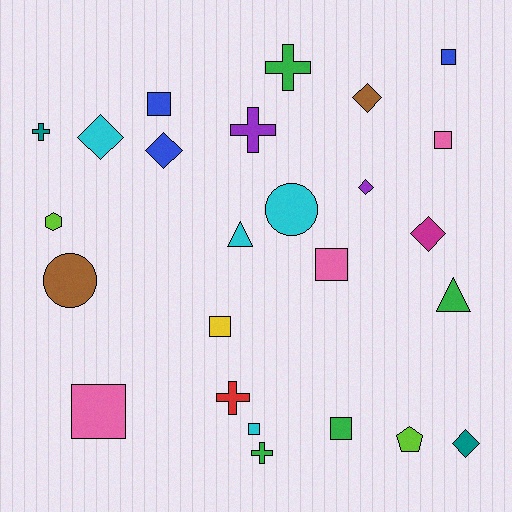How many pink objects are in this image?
There are 3 pink objects.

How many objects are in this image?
There are 25 objects.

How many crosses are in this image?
There are 5 crosses.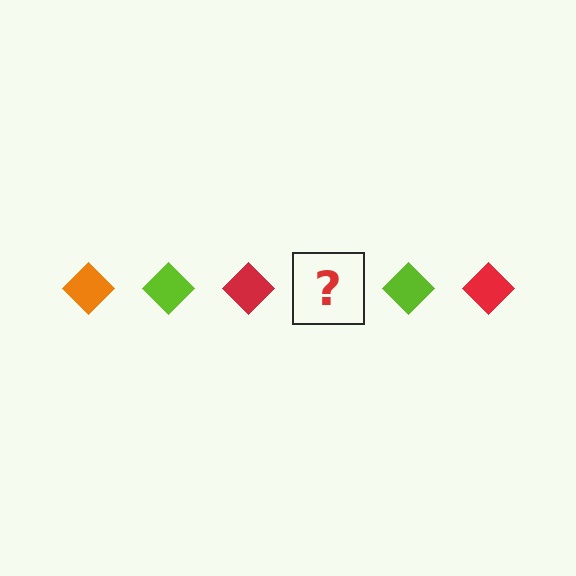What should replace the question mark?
The question mark should be replaced with an orange diamond.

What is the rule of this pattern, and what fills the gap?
The rule is that the pattern cycles through orange, lime, red diamonds. The gap should be filled with an orange diamond.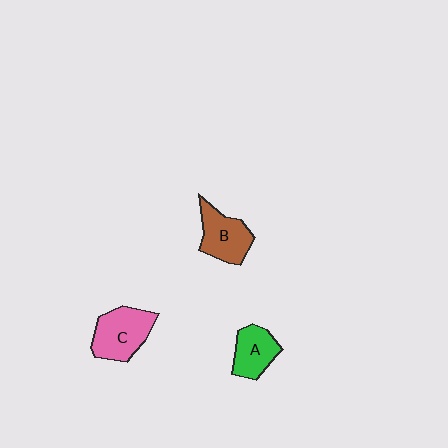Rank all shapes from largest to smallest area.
From largest to smallest: C (pink), B (brown), A (green).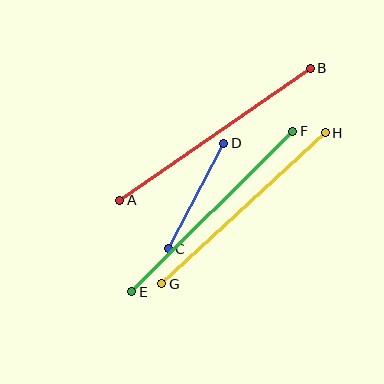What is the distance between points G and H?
The distance is approximately 223 pixels.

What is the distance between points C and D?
The distance is approximately 119 pixels.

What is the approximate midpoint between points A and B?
The midpoint is at approximately (215, 134) pixels.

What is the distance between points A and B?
The distance is approximately 232 pixels.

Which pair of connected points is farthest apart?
Points A and B are farthest apart.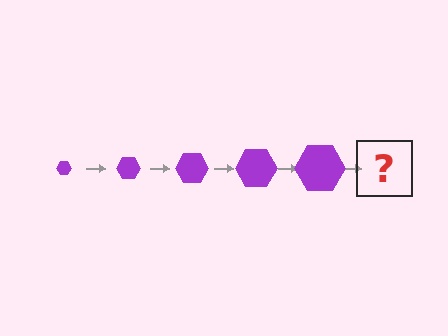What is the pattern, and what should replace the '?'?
The pattern is that the hexagon gets progressively larger each step. The '?' should be a purple hexagon, larger than the previous one.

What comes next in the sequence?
The next element should be a purple hexagon, larger than the previous one.